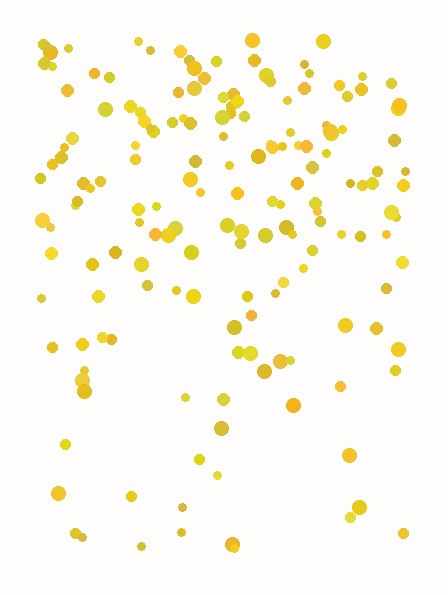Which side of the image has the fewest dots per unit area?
The bottom.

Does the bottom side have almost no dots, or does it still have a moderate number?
Still a moderate number, just noticeably fewer than the top.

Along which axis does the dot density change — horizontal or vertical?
Vertical.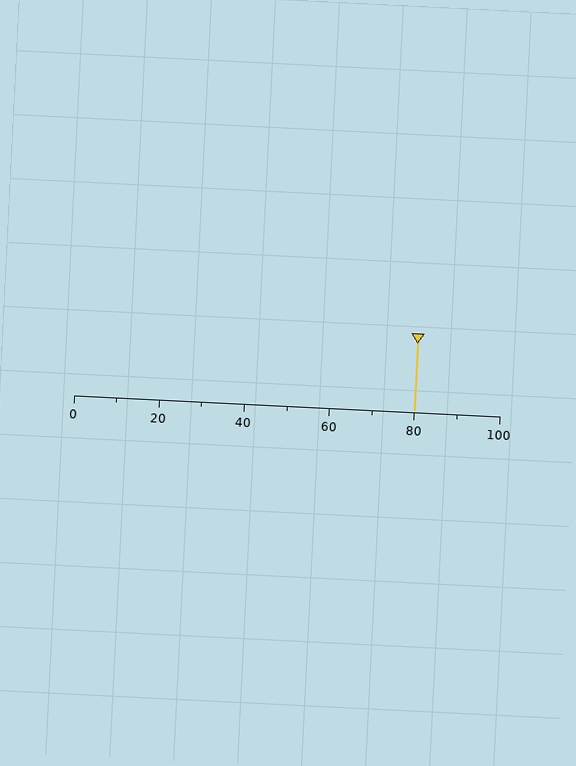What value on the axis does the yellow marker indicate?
The marker indicates approximately 80.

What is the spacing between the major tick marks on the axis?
The major ticks are spaced 20 apart.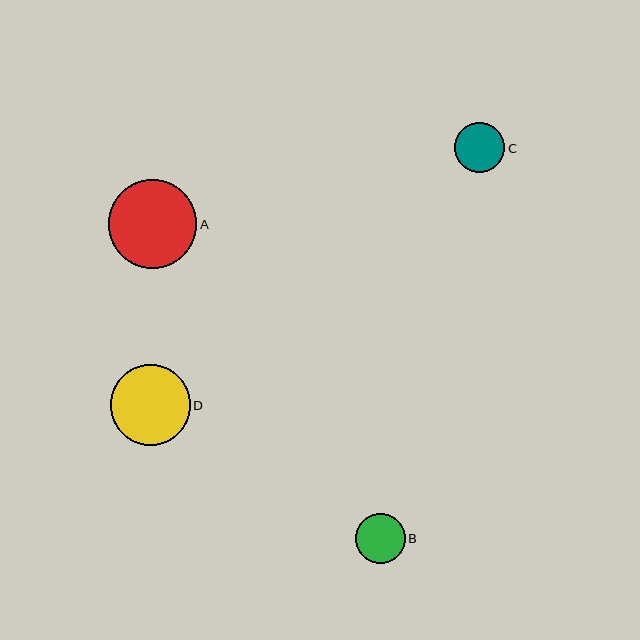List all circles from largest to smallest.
From largest to smallest: A, D, C, B.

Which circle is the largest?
Circle A is the largest with a size of approximately 89 pixels.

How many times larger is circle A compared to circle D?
Circle A is approximately 1.1 times the size of circle D.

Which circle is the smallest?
Circle B is the smallest with a size of approximately 50 pixels.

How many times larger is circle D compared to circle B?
Circle D is approximately 1.6 times the size of circle B.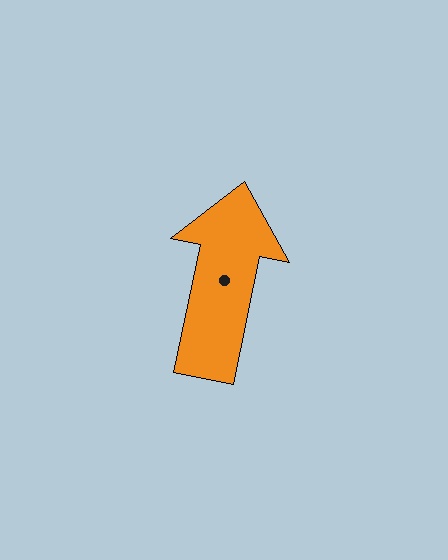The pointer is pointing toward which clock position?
Roughly 12 o'clock.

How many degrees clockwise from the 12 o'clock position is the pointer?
Approximately 12 degrees.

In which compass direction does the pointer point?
North.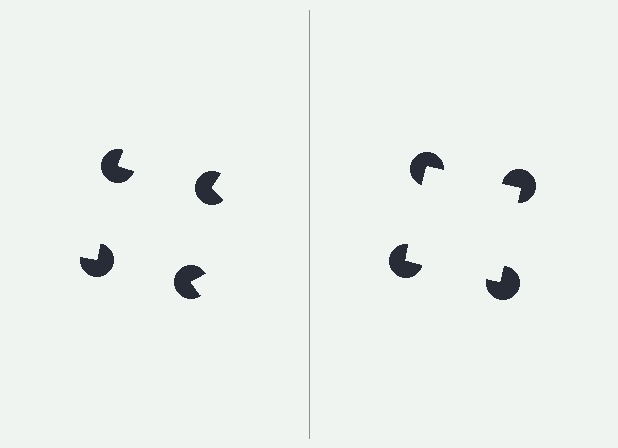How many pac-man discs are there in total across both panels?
8 — 4 on each side.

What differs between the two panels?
The pac-man discs are positioned identically on both sides; only the wedge orientations differ. On the right they align to a square; on the left they are misaligned.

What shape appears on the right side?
An illusory square.